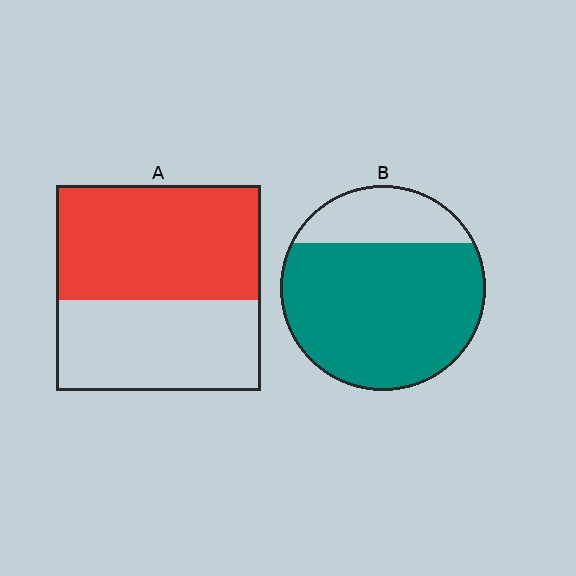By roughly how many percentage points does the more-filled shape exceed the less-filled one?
By roughly 20 percentage points (B over A).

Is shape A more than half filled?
Yes.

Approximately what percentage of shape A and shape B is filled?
A is approximately 55% and B is approximately 75%.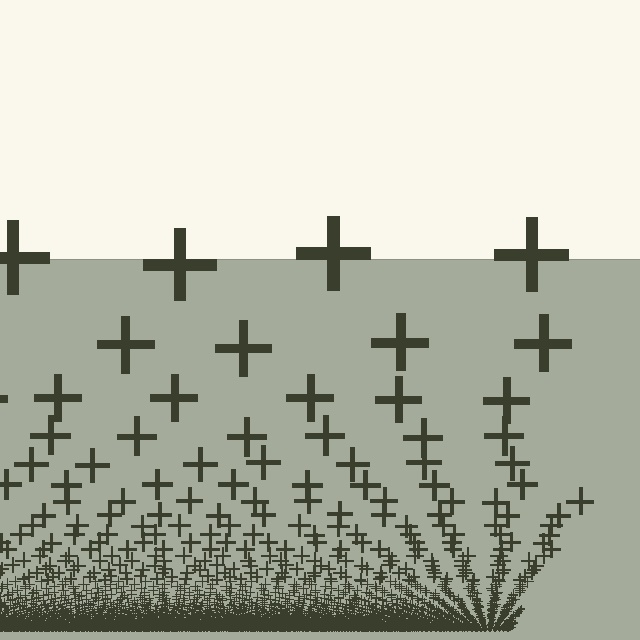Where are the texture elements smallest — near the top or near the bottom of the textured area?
Near the bottom.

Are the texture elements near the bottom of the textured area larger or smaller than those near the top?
Smaller. The gradient is inverted — elements near the bottom are smaller and denser.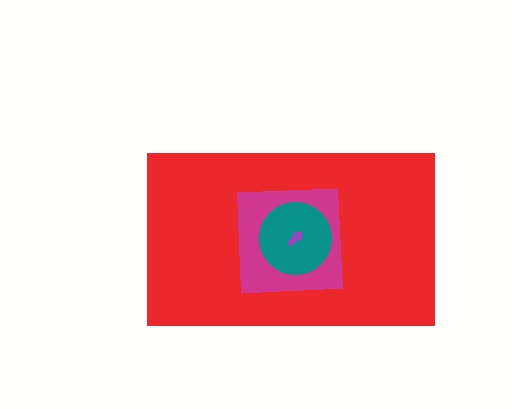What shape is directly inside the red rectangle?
The magenta square.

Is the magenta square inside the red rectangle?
Yes.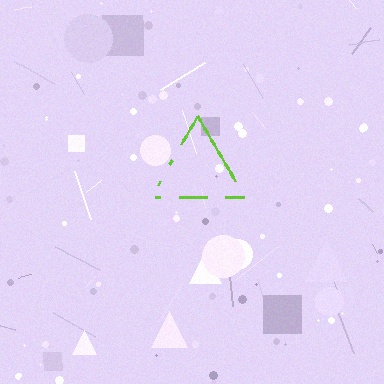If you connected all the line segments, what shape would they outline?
They would outline a triangle.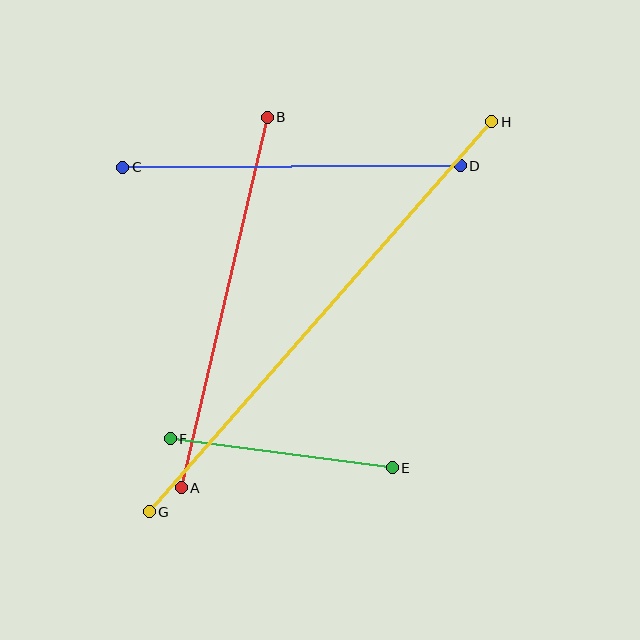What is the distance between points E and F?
The distance is approximately 224 pixels.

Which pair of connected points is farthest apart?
Points G and H are farthest apart.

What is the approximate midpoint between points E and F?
The midpoint is at approximately (281, 453) pixels.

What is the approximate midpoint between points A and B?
The midpoint is at approximately (224, 303) pixels.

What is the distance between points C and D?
The distance is approximately 337 pixels.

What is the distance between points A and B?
The distance is approximately 381 pixels.